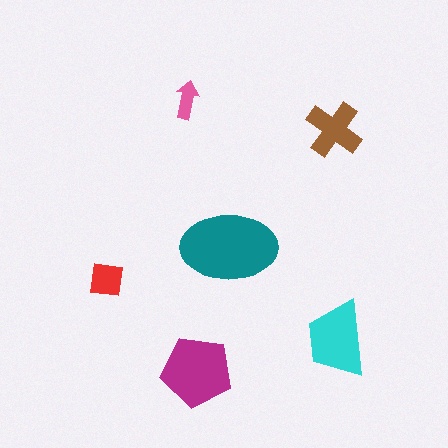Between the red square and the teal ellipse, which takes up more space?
The teal ellipse.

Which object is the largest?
The teal ellipse.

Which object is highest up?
The pink arrow is topmost.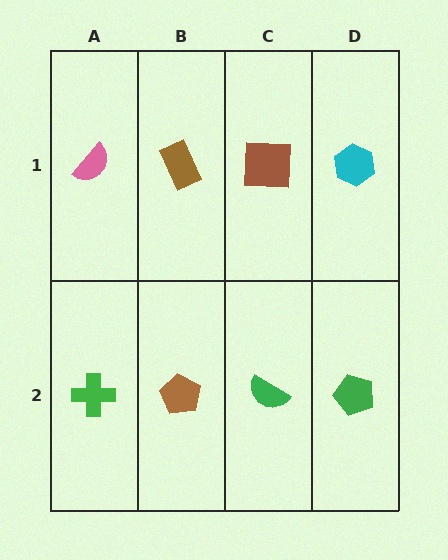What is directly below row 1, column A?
A green cross.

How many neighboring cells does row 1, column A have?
2.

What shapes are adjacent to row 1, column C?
A green semicircle (row 2, column C), a brown rectangle (row 1, column B), a cyan hexagon (row 1, column D).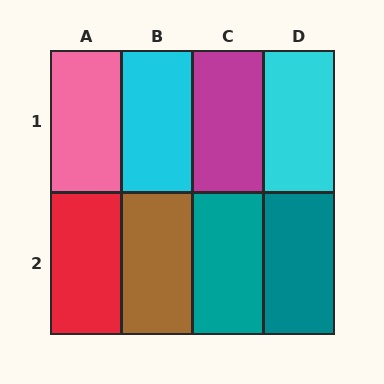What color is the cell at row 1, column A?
Pink.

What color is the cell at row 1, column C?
Magenta.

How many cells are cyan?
2 cells are cyan.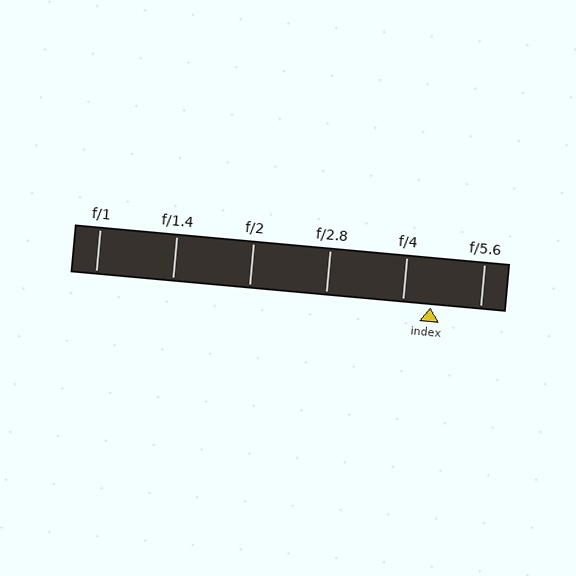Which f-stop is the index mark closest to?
The index mark is closest to f/4.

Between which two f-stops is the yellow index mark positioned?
The index mark is between f/4 and f/5.6.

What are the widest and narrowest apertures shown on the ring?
The widest aperture shown is f/1 and the narrowest is f/5.6.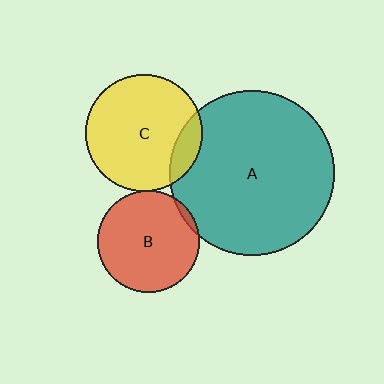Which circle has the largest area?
Circle A (teal).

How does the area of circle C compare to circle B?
Approximately 1.3 times.